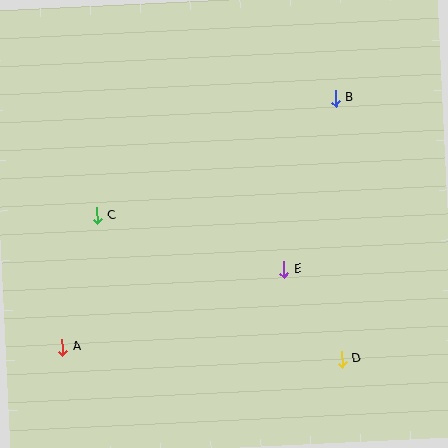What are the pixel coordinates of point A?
Point A is at (62, 347).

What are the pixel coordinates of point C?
Point C is at (97, 216).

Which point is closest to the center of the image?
Point E at (284, 270) is closest to the center.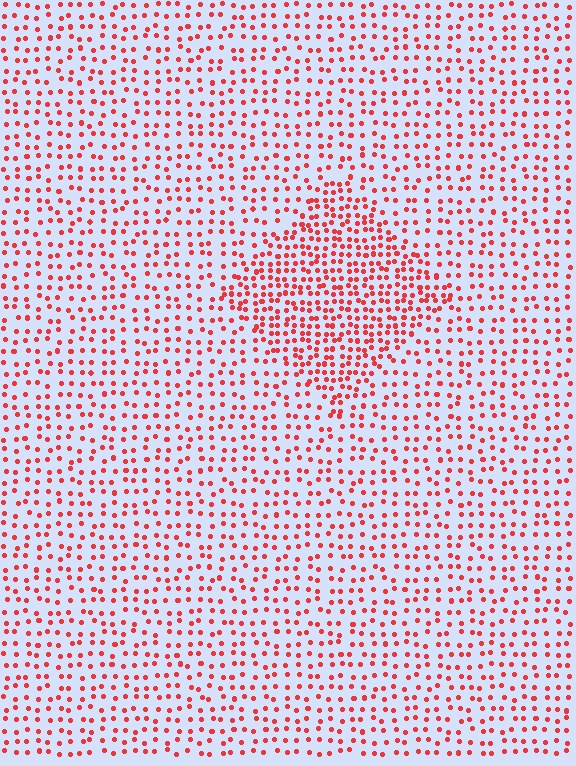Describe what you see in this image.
The image contains small red elements arranged at two different densities. A diamond-shaped region is visible where the elements are more densely packed than the surrounding area.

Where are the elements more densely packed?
The elements are more densely packed inside the diamond boundary.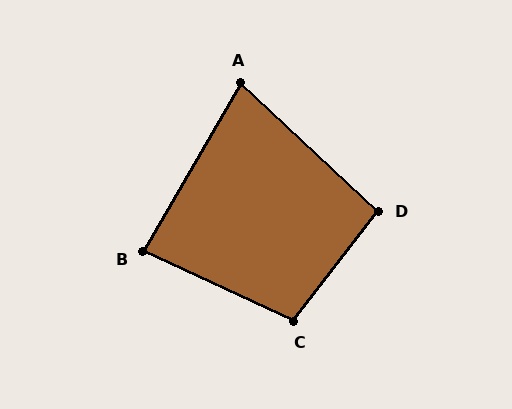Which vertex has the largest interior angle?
C, at approximately 103 degrees.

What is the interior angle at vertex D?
Approximately 95 degrees (obtuse).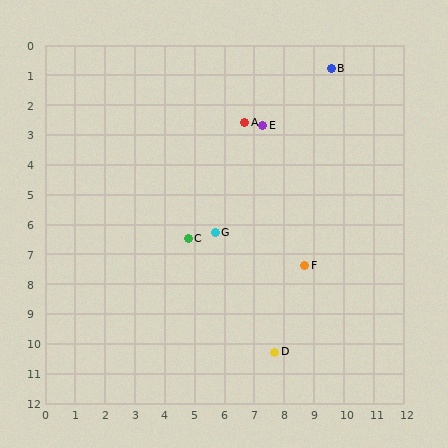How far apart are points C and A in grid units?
Points C and A are about 4.3 grid units apart.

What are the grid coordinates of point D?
Point D is at approximately (7.7, 10.3).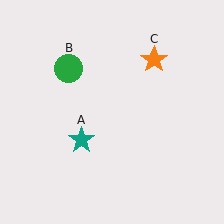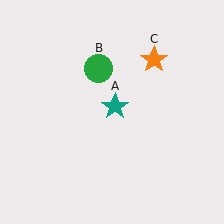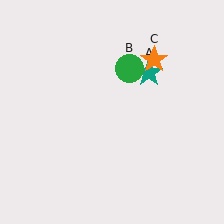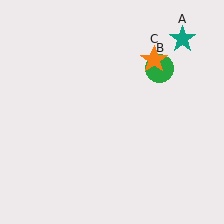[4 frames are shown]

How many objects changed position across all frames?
2 objects changed position: teal star (object A), green circle (object B).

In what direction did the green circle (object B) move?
The green circle (object B) moved right.